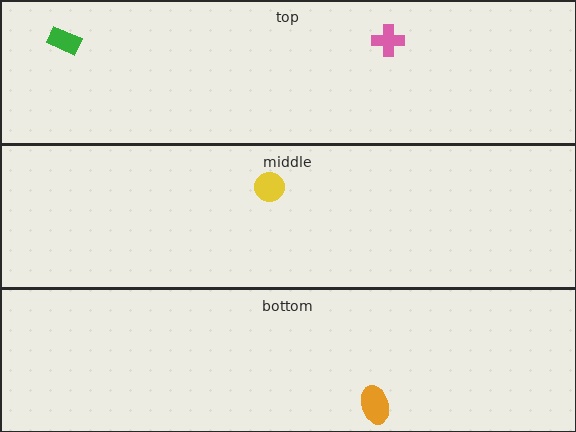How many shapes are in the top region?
2.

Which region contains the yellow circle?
The middle region.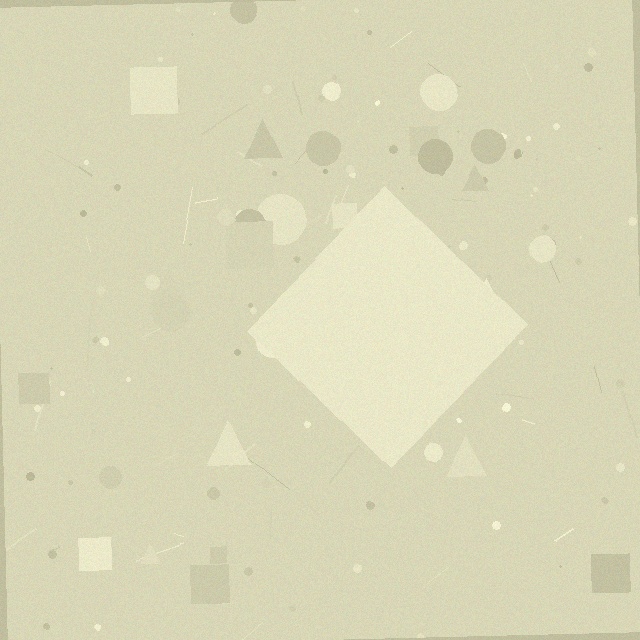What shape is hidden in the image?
A diamond is hidden in the image.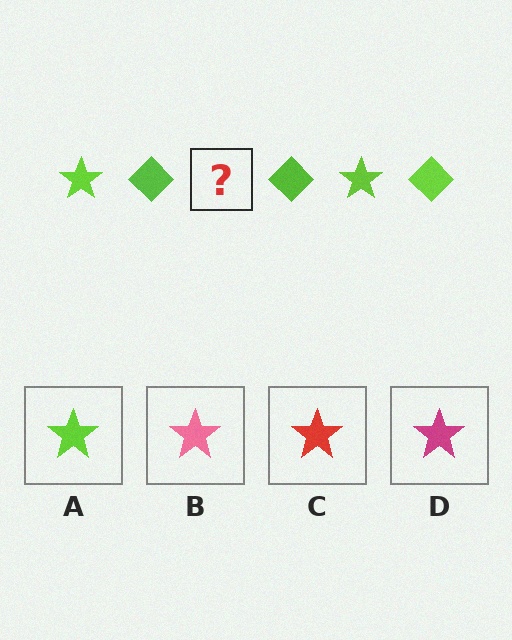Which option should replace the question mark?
Option A.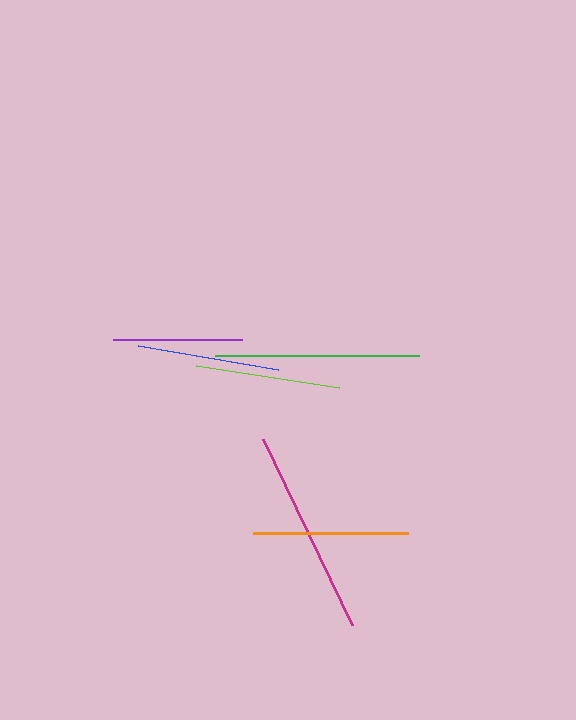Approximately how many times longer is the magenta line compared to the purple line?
The magenta line is approximately 1.6 times the length of the purple line.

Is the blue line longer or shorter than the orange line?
The orange line is longer than the blue line.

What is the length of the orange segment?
The orange segment is approximately 155 pixels long.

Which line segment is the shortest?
The purple line is the shortest at approximately 128 pixels.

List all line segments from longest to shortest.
From longest to shortest: magenta, green, orange, lime, blue, purple.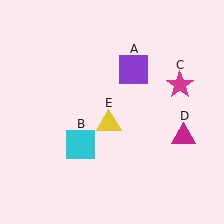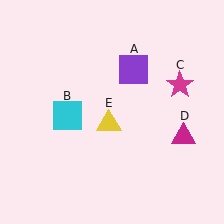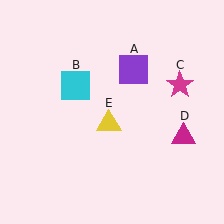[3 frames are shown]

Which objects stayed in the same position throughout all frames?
Purple square (object A) and magenta star (object C) and magenta triangle (object D) and yellow triangle (object E) remained stationary.